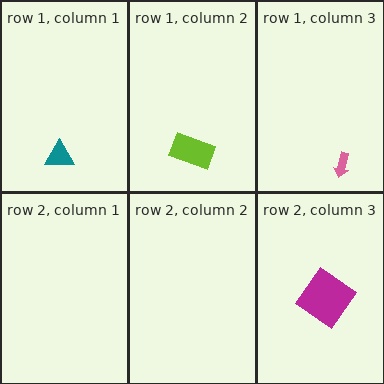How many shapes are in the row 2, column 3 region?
1.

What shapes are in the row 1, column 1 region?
The teal triangle.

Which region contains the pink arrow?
The row 1, column 3 region.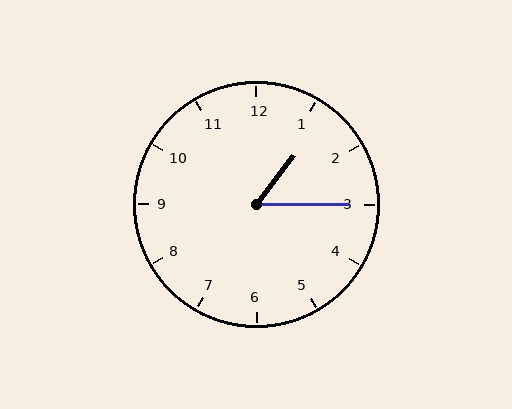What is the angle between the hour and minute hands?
Approximately 52 degrees.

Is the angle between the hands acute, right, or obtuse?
It is acute.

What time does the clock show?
1:15.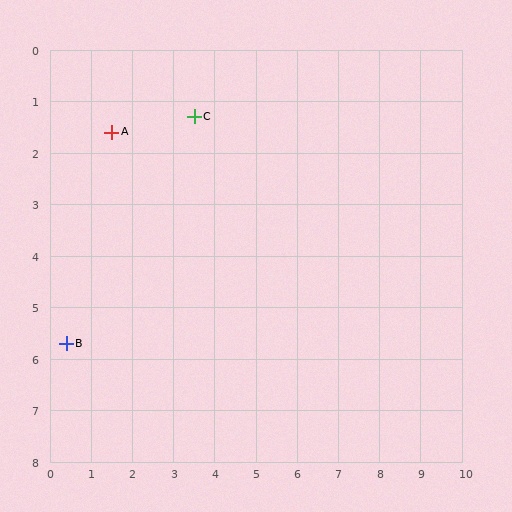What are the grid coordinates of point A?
Point A is at approximately (1.5, 1.6).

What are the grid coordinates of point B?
Point B is at approximately (0.4, 5.7).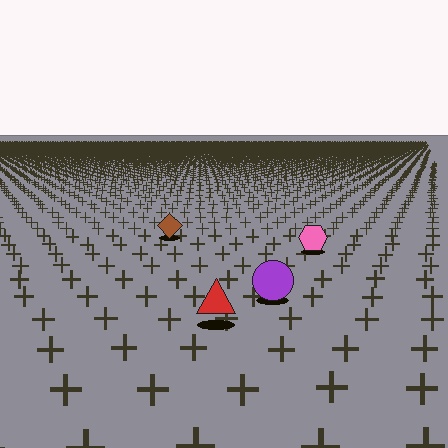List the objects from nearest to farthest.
From nearest to farthest: the red triangle, the purple circle, the pink hexagon, the brown diamond.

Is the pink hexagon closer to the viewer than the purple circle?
No. The purple circle is closer — you can tell from the texture gradient: the ground texture is coarser near it.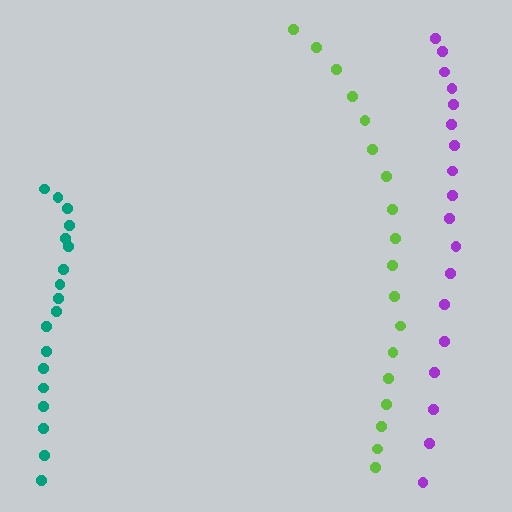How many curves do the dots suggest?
There are 3 distinct paths.